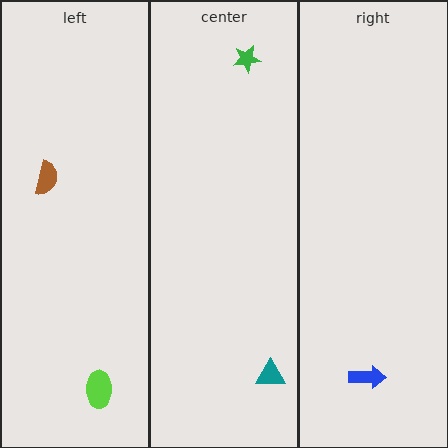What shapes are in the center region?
The green star, the teal triangle.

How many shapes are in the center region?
2.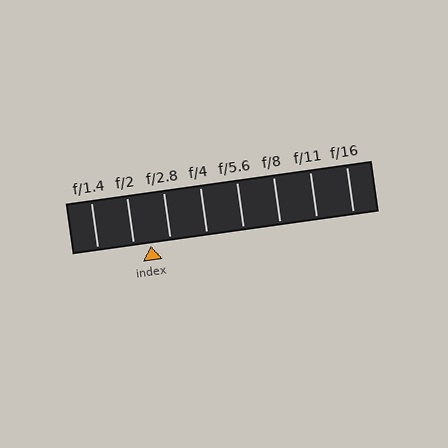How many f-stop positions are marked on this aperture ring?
There are 8 f-stop positions marked.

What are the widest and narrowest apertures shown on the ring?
The widest aperture shown is f/1.4 and the narrowest is f/16.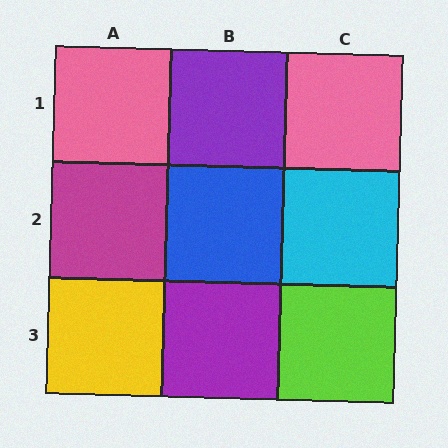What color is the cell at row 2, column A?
Magenta.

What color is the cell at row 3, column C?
Lime.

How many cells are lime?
1 cell is lime.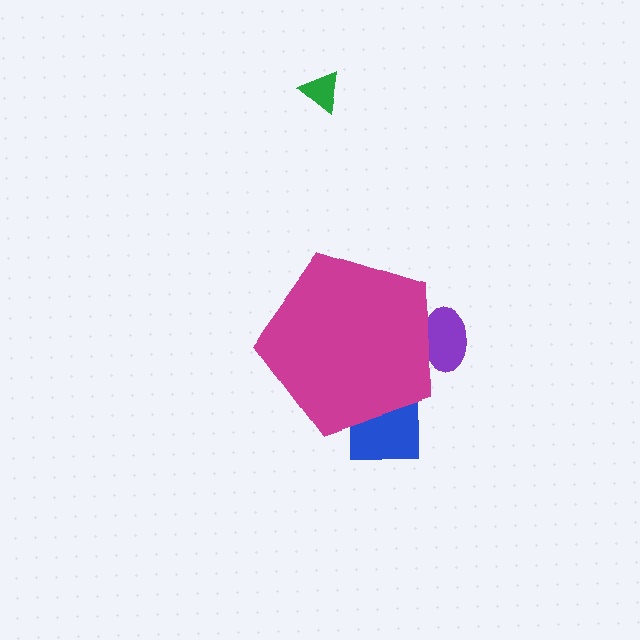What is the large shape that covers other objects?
A magenta pentagon.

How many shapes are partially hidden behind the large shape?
2 shapes are partially hidden.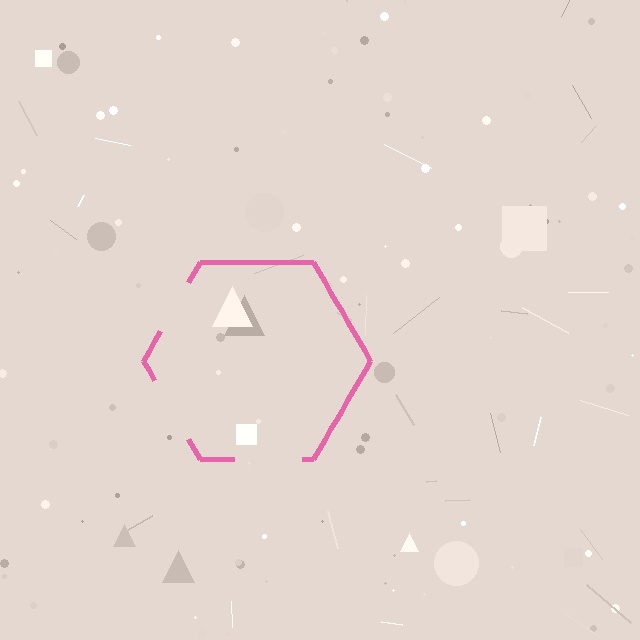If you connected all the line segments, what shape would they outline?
They would outline a hexagon.